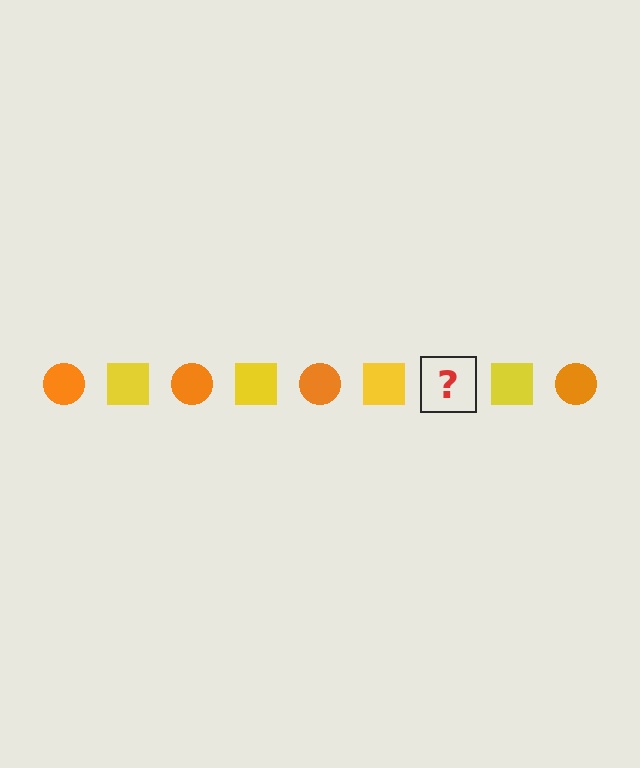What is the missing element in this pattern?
The missing element is an orange circle.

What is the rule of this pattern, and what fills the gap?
The rule is that the pattern alternates between orange circle and yellow square. The gap should be filled with an orange circle.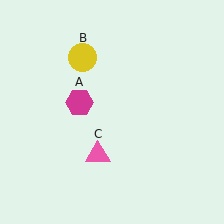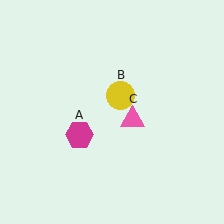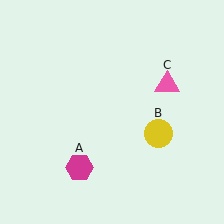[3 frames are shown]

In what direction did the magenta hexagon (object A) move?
The magenta hexagon (object A) moved down.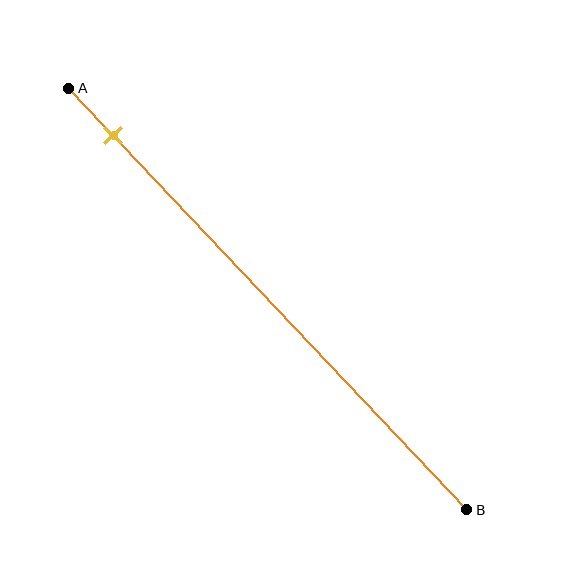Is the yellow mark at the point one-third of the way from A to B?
No, the mark is at about 10% from A, not at the 33% one-third point.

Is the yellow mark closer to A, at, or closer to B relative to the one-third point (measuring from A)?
The yellow mark is closer to point A than the one-third point of segment AB.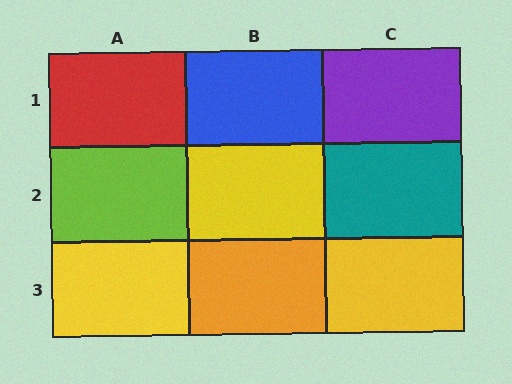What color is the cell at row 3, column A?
Yellow.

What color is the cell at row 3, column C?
Yellow.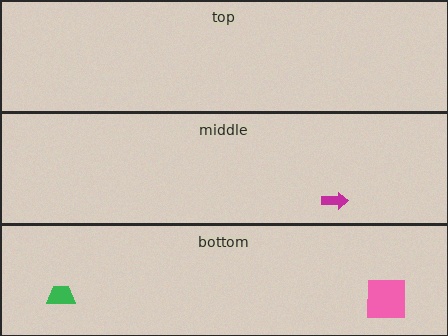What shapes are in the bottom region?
The green trapezoid, the pink square.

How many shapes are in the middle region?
1.